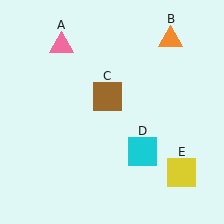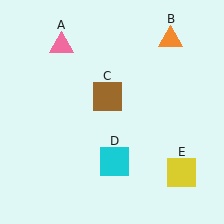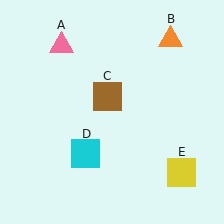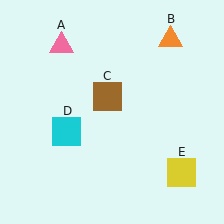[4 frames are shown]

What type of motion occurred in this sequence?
The cyan square (object D) rotated clockwise around the center of the scene.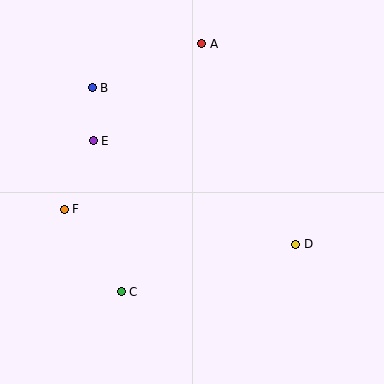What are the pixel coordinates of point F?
Point F is at (64, 209).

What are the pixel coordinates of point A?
Point A is at (202, 44).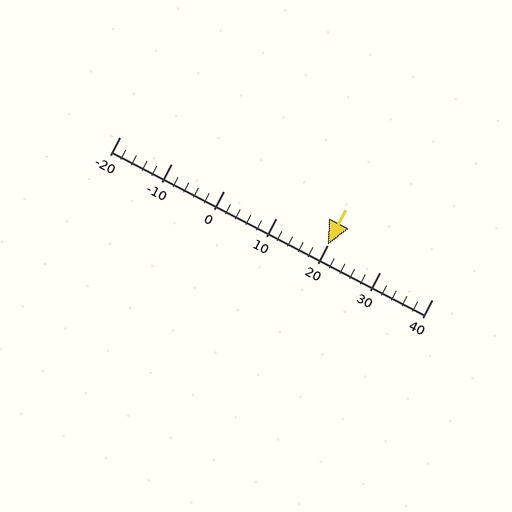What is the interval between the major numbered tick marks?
The major tick marks are spaced 10 units apart.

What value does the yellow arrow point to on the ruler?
The yellow arrow points to approximately 20.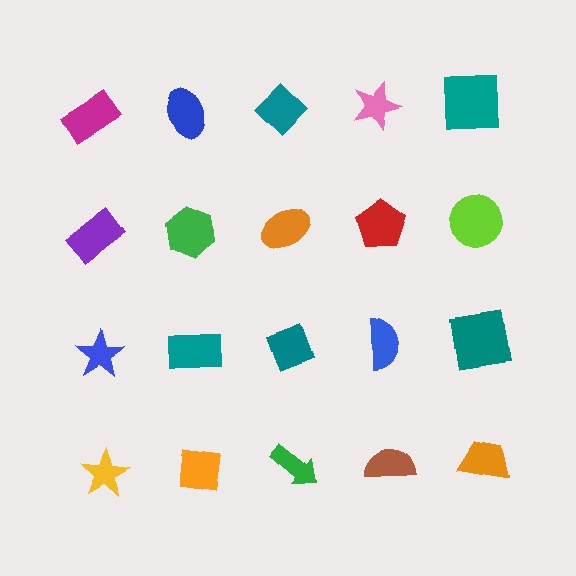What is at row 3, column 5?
A teal square.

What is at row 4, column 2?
An orange square.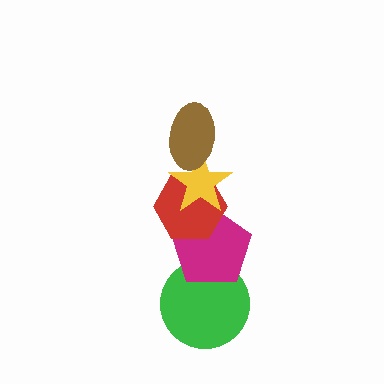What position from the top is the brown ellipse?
The brown ellipse is 1st from the top.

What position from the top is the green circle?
The green circle is 5th from the top.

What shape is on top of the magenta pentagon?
The red hexagon is on top of the magenta pentagon.